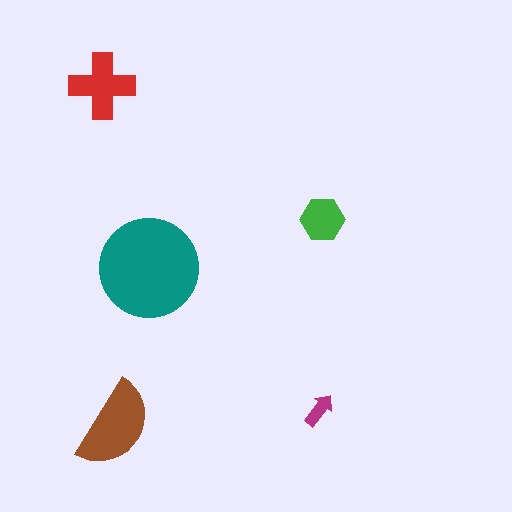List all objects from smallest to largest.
The magenta arrow, the green hexagon, the red cross, the brown semicircle, the teal circle.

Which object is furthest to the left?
The red cross is leftmost.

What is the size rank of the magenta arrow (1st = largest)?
5th.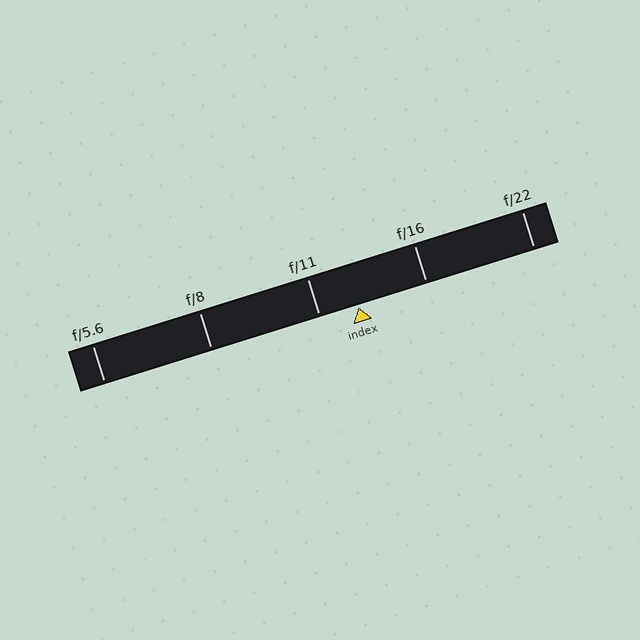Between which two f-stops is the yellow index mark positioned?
The index mark is between f/11 and f/16.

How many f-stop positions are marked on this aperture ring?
There are 5 f-stop positions marked.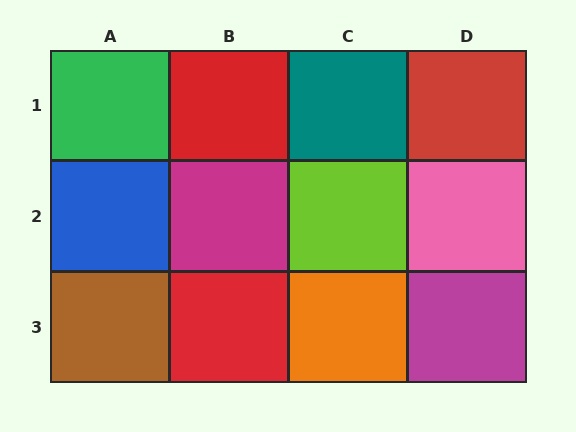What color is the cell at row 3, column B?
Red.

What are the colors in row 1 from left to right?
Green, red, teal, red.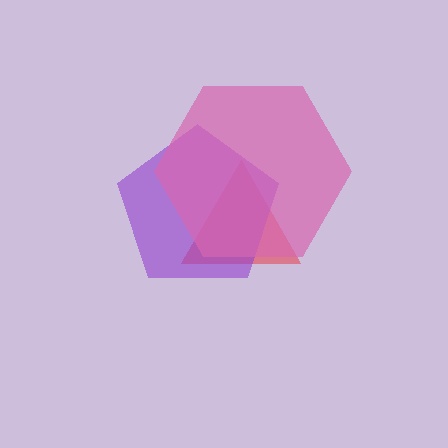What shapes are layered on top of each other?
The layered shapes are: a red triangle, a purple pentagon, a pink hexagon.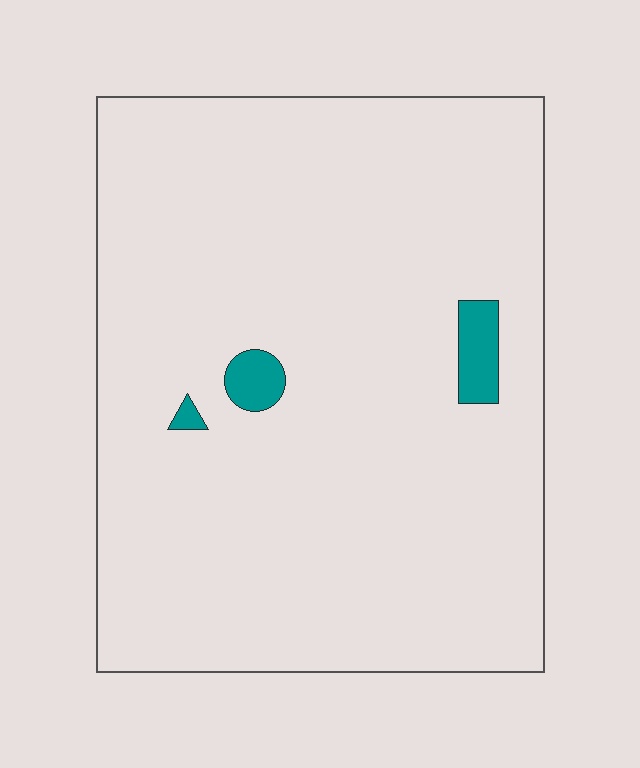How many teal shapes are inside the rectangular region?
3.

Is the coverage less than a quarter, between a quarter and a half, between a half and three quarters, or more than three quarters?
Less than a quarter.